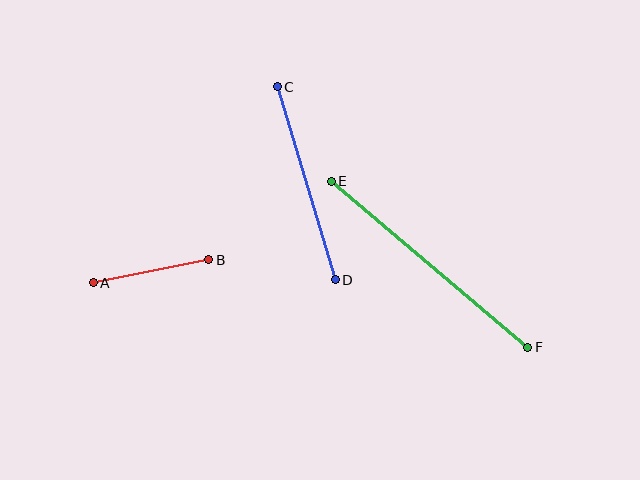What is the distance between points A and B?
The distance is approximately 118 pixels.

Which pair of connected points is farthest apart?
Points E and F are farthest apart.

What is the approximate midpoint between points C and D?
The midpoint is at approximately (306, 183) pixels.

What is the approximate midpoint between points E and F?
The midpoint is at approximately (429, 264) pixels.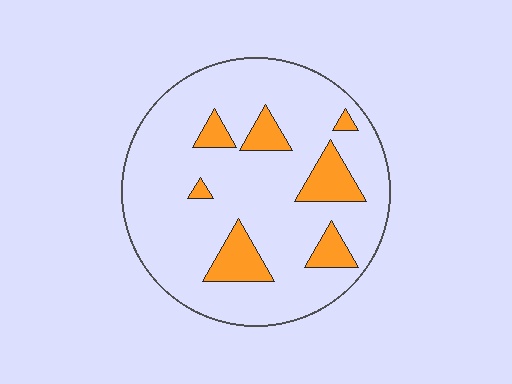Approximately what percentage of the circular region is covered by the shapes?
Approximately 15%.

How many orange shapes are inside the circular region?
7.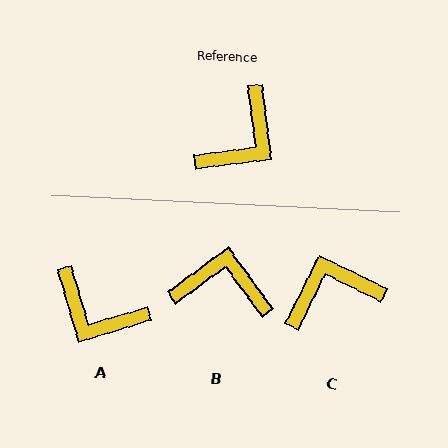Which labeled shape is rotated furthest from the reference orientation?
C, about 146 degrees away.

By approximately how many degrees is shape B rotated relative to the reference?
Approximately 119 degrees counter-clockwise.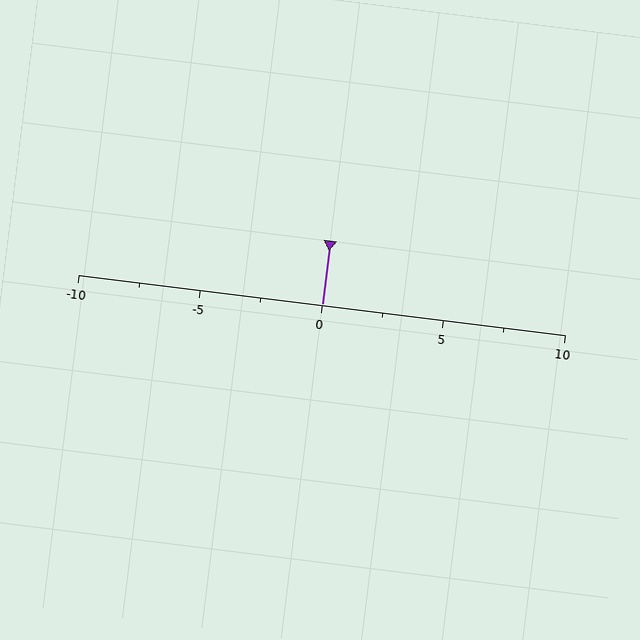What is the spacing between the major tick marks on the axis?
The major ticks are spaced 5 apart.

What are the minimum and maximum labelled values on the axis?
The axis runs from -10 to 10.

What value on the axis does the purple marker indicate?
The marker indicates approximately 0.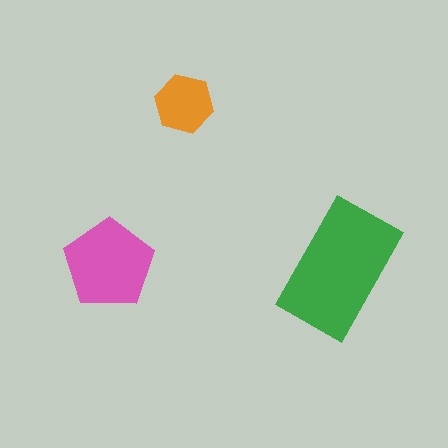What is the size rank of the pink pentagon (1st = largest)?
2nd.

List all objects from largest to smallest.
The green rectangle, the pink pentagon, the orange hexagon.